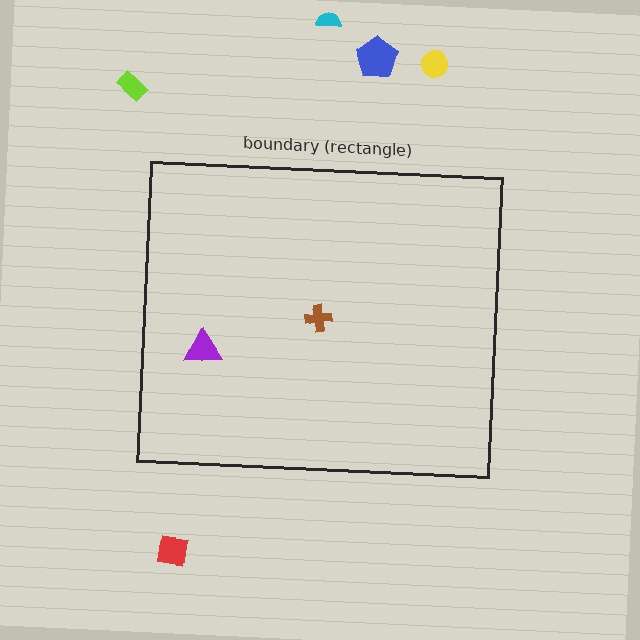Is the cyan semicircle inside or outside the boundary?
Outside.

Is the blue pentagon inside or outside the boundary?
Outside.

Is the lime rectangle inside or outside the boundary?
Outside.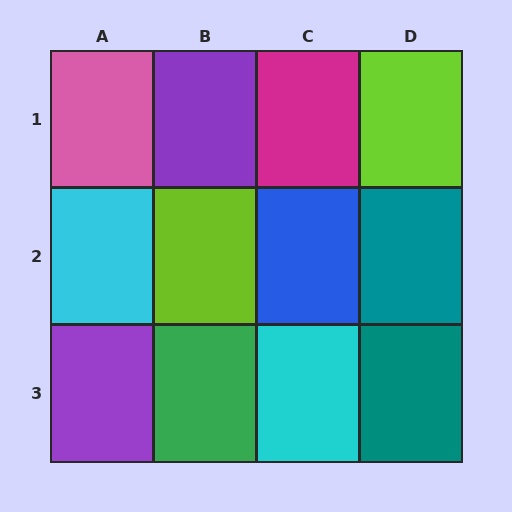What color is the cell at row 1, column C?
Magenta.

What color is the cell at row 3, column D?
Teal.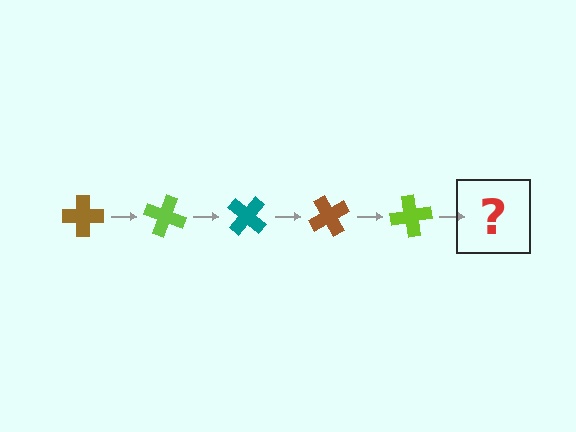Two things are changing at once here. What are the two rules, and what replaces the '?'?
The two rules are that it rotates 20 degrees each step and the color cycles through brown, lime, and teal. The '?' should be a teal cross, rotated 100 degrees from the start.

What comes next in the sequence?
The next element should be a teal cross, rotated 100 degrees from the start.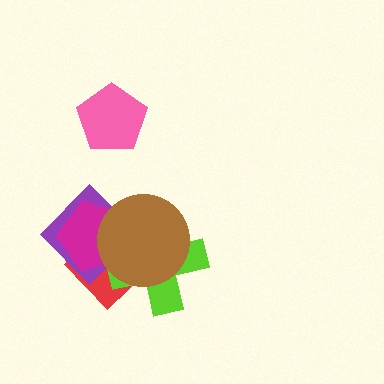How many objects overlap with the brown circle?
4 objects overlap with the brown circle.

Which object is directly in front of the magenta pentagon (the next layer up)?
The lime cross is directly in front of the magenta pentagon.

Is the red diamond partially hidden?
Yes, it is partially covered by another shape.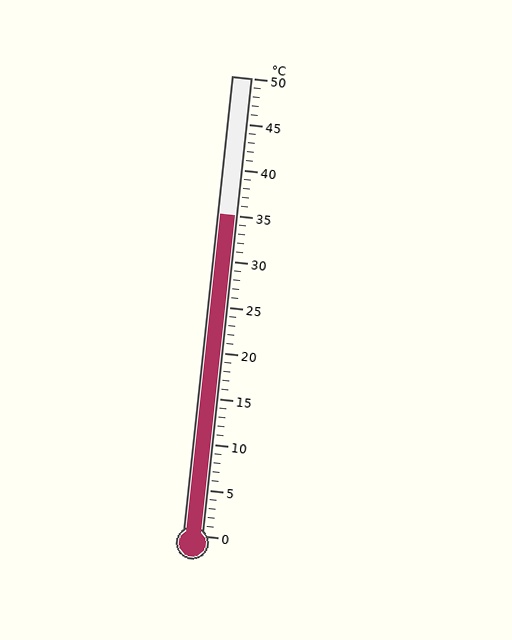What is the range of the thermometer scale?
The thermometer scale ranges from 0°C to 50°C.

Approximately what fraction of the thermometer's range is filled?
The thermometer is filled to approximately 70% of its range.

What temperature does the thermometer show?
The thermometer shows approximately 35°C.